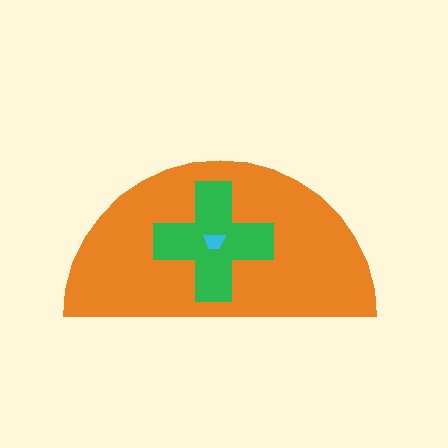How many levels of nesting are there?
3.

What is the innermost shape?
The cyan trapezoid.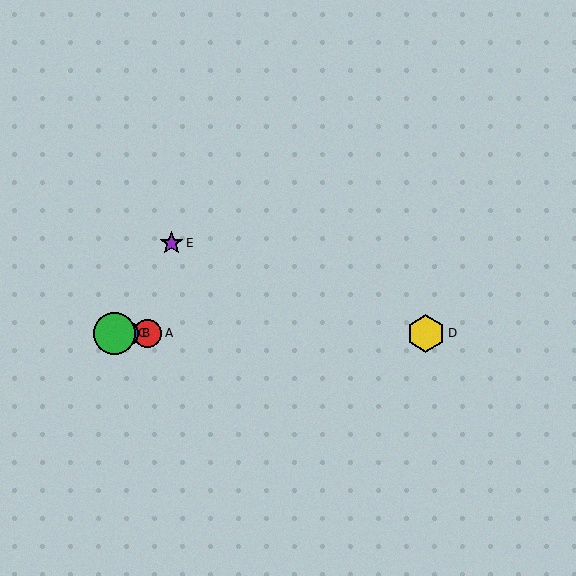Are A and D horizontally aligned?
Yes, both are at y≈333.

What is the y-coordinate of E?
Object E is at y≈243.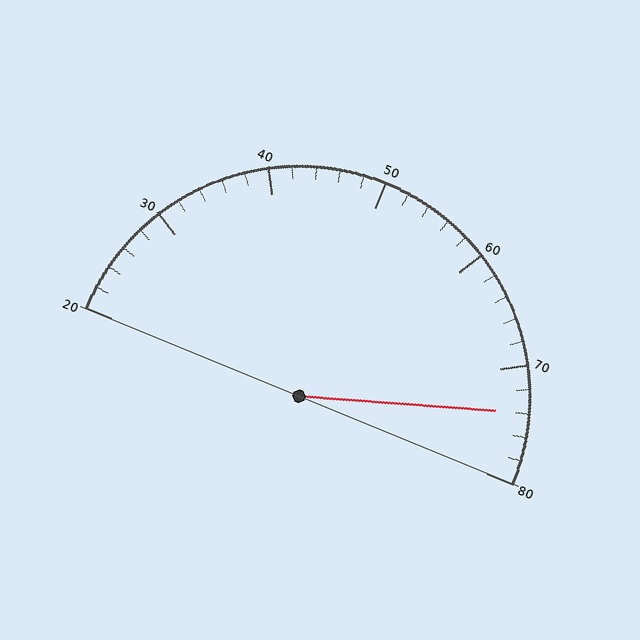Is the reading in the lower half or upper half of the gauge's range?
The reading is in the upper half of the range (20 to 80).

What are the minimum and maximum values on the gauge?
The gauge ranges from 20 to 80.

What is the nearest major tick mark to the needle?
The nearest major tick mark is 70.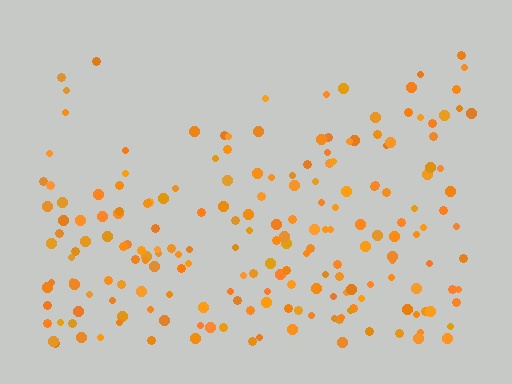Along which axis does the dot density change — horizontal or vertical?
Vertical.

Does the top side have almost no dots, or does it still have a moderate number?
Still a moderate number, just noticeably fewer than the bottom.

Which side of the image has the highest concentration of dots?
The bottom.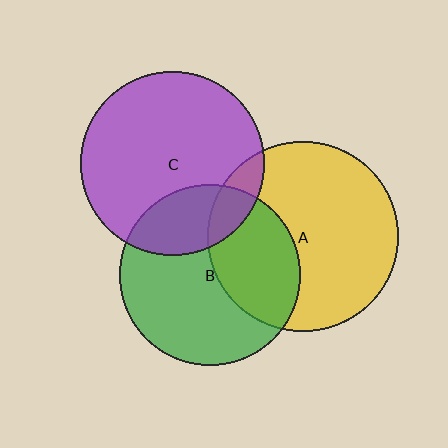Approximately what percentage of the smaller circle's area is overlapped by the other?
Approximately 25%.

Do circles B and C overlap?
Yes.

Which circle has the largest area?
Circle A (yellow).